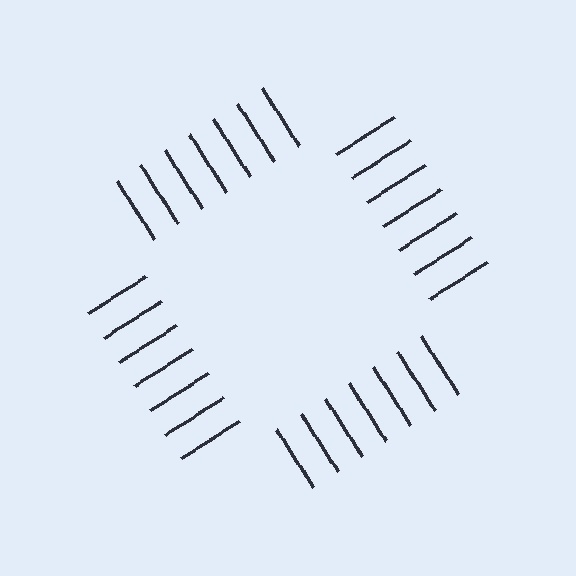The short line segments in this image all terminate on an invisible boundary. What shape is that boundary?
An illusory square — the line segments terminate on its edges but no continuous stroke is drawn.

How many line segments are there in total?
28 — 7 along each of the 4 edges.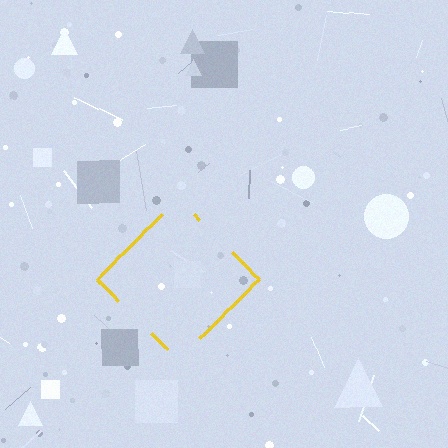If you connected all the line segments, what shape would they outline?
They would outline a diamond.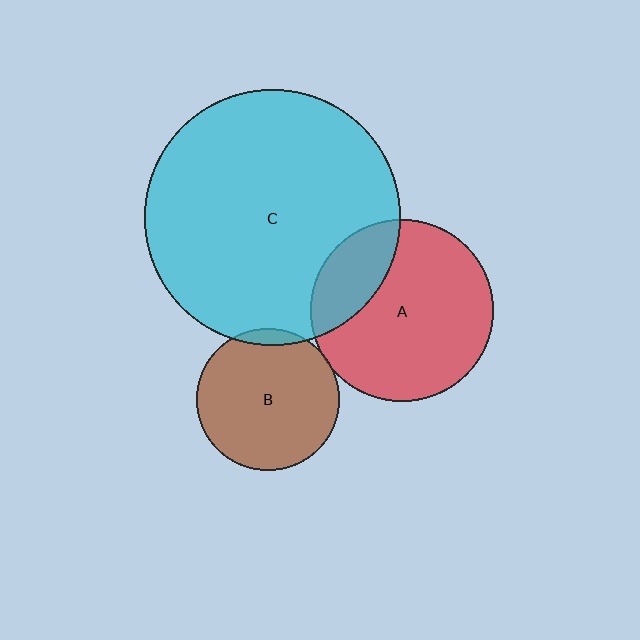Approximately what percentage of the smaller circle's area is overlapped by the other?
Approximately 25%.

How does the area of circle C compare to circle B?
Approximately 3.2 times.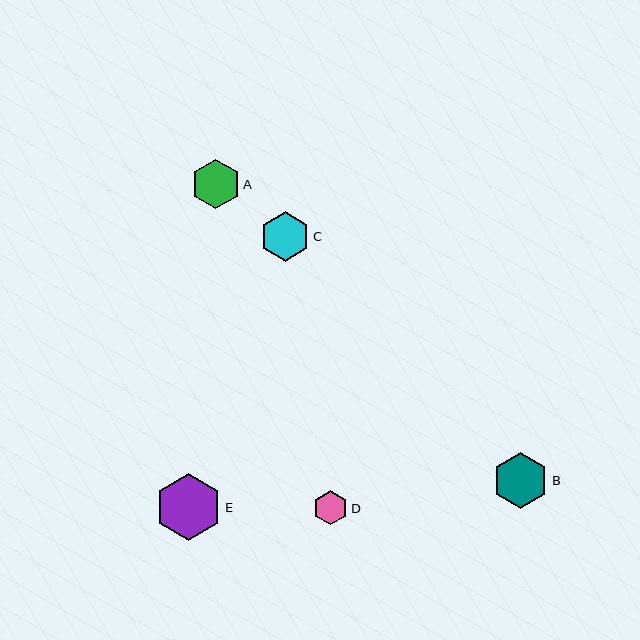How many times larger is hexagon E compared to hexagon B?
Hexagon E is approximately 1.2 times the size of hexagon B.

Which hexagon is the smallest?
Hexagon D is the smallest with a size of approximately 34 pixels.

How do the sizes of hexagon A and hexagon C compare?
Hexagon A and hexagon C are approximately the same size.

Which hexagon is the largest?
Hexagon E is the largest with a size of approximately 67 pixels.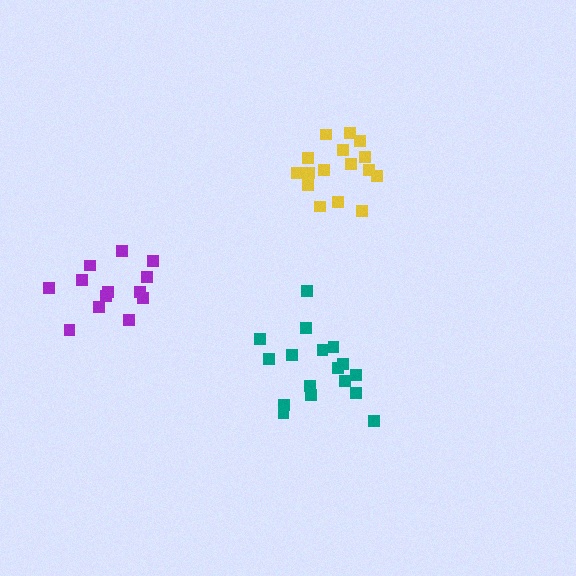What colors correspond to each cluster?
The clusters are colored: purple, teal, yellow.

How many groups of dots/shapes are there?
There are 3 groups.